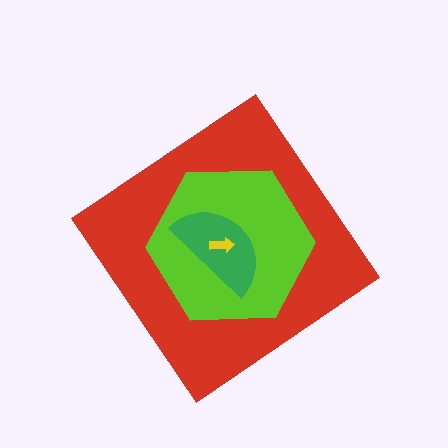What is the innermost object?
The yellow arrow.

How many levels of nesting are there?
4.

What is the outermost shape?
The red diamond.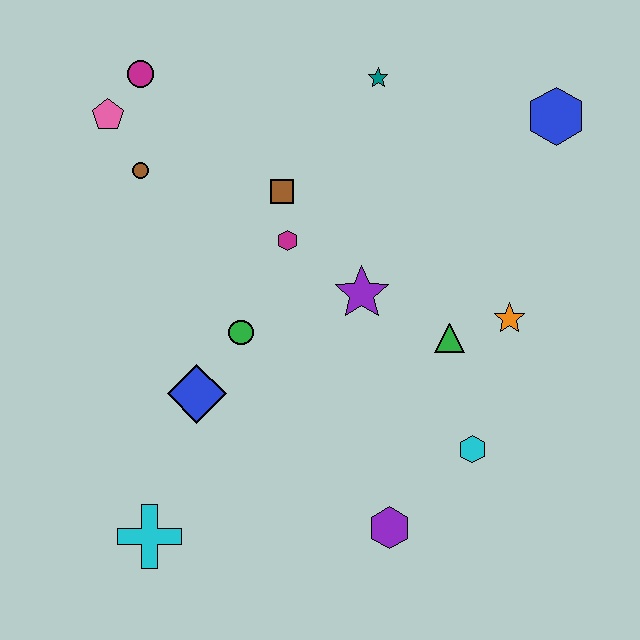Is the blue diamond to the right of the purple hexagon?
No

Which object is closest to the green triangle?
The orange star is closest to the green triangle.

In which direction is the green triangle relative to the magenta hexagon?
The green triangle is to the right of the magenta hexagon.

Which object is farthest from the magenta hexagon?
The cyan cross is farthest from the magenta hexagon.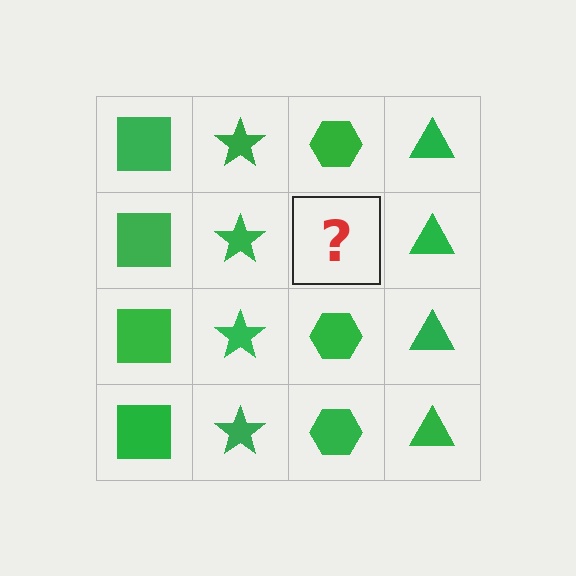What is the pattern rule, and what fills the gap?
The rule is that each column has a consistent shape. The gap should be filled with a green hexagon.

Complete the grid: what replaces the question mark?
The question mark should be replaced with a green hexagon.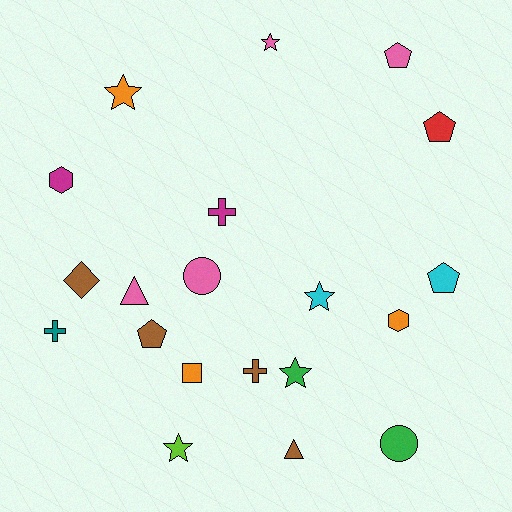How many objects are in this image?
There are 20 objects.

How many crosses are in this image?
There are 3 crosses.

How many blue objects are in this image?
There are no blue objects.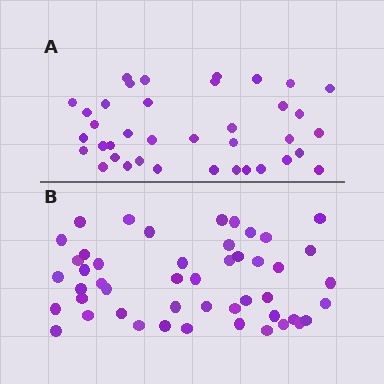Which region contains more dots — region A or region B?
Region B (the bottom region) has more dots.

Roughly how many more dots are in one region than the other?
Region B has roughly 10 or so more dots than region A.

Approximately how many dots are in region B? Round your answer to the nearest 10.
About 50 dots. (The exact count is 48, which rounds to 50.)